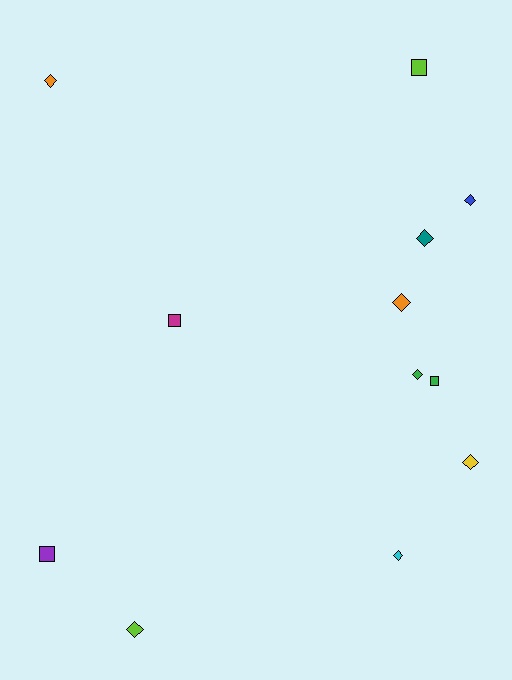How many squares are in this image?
There are 4 squares.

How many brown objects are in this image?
There are no brown objects.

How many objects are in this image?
There are 12 objects.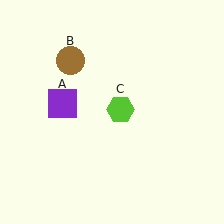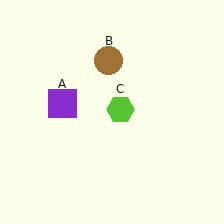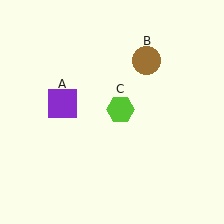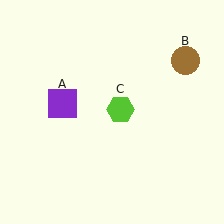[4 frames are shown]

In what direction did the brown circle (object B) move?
The brown circle (object B) moved right.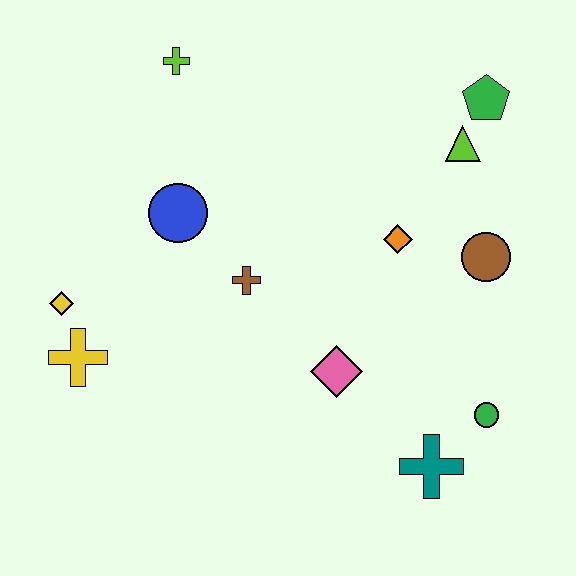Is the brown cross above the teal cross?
Yes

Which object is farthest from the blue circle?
The green circle is farthest from the blue circle.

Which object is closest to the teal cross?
The green circle is closest to the teal cross.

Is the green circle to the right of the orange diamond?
Yes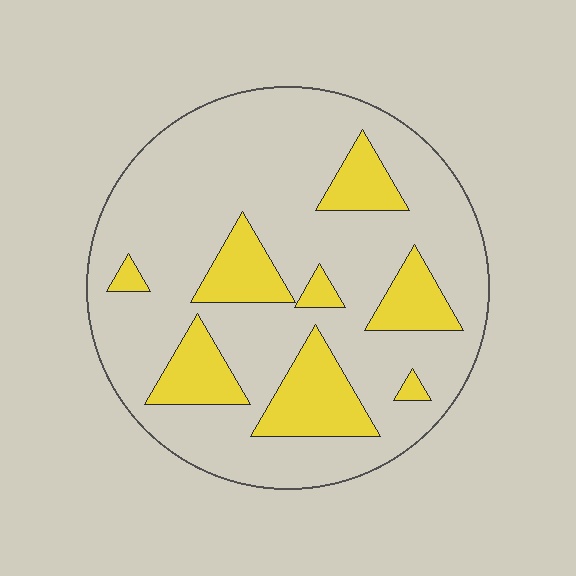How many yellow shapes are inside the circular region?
8.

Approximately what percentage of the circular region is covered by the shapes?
Approximately 20%.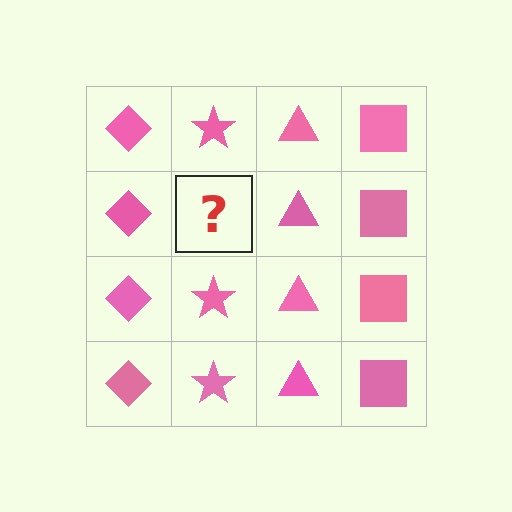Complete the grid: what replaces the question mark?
The question mark should be replaced with a pink star.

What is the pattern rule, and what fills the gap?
The rule is that each column has a consistent shape. The gap should be filled with a pink star.